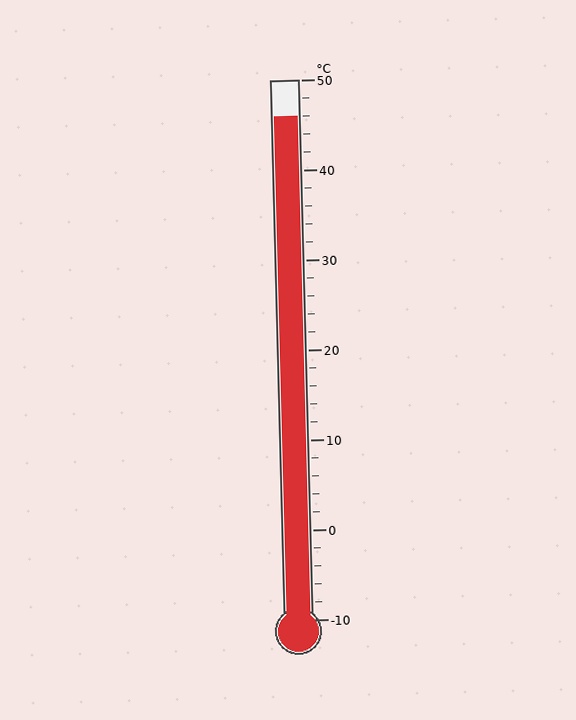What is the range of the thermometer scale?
The thermometer scale ranges from -10°C to 50°C.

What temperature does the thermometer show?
The thermometer shows approximately 46°C.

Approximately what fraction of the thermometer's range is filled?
The thermometer is filled to approximately 95% of its range.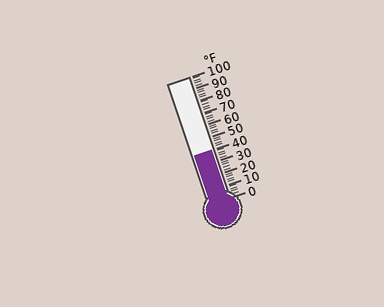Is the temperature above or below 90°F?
The temperature is below 90°F.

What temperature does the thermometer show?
The thermometer shows approximately 40°F.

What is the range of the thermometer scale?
The thermometer scale ranges from 0°F to 100°F.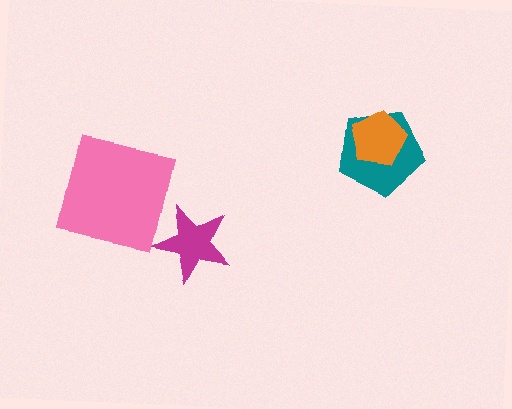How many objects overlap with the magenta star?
0 objects overlap with the magenta star.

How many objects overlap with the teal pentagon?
1 object overlaps with the teal pentagon.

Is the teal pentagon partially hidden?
Yes, it is partially covered by another shape.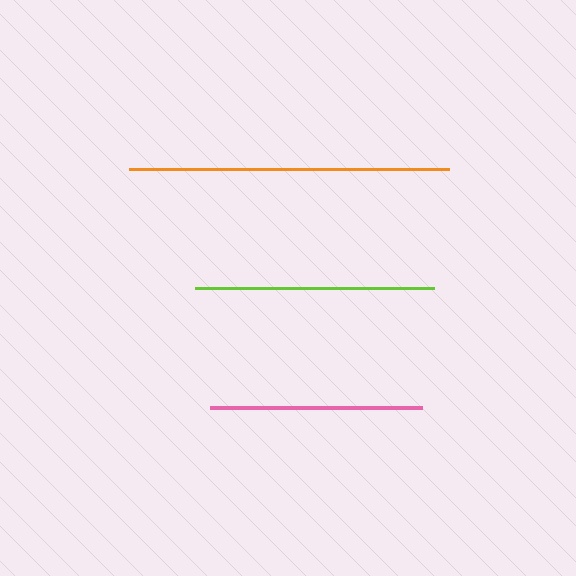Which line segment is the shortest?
The pink line is the shortest at approximately 212 pixels.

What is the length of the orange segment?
The orange segment is approximately 320 pixels long.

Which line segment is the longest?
The orange line is the longest at approximately 320 pixels.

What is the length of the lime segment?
The lime segment is approximately 239 pixels long.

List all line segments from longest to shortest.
From longest to shortest: orange, lime, pink.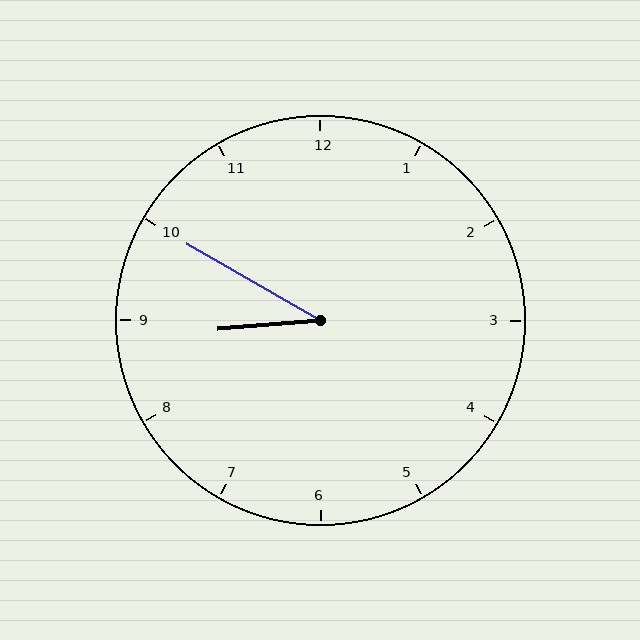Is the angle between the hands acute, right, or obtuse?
It is acute.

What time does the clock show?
8:50.